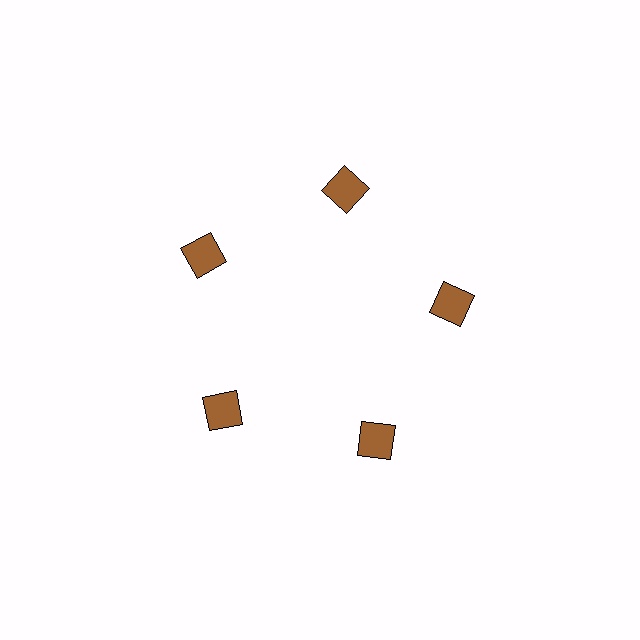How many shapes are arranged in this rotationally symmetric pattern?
There are 5 shapes, arranged in 5 groups of 1.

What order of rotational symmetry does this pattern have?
This pattern has 5-fold rotational symmetry.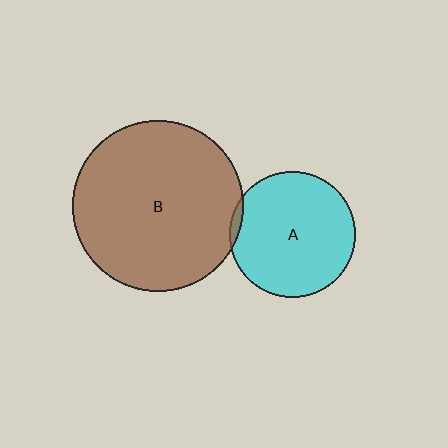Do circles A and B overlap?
Yes.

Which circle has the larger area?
Circle B (brown).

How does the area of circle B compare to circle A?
Approximately 1.8 times.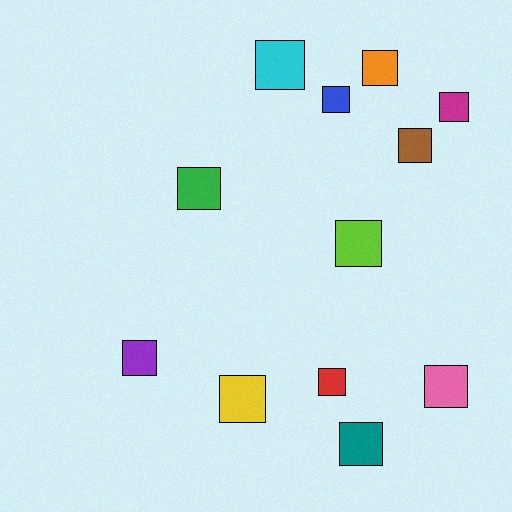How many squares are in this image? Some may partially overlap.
There are 12 squares.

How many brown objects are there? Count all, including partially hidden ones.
There is 1 brown object.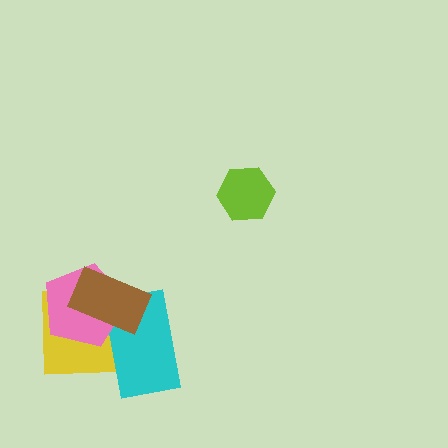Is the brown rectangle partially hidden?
No, no other shape covers it.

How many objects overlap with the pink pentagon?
3 objects overlap with the pink pentagon.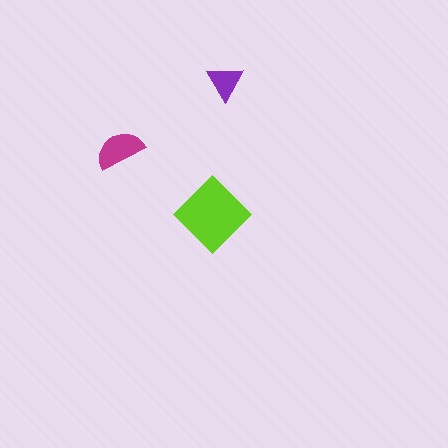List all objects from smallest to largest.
The purple triangle, the magenta semicircle, the lime diamond.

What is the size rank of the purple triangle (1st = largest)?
3rd.